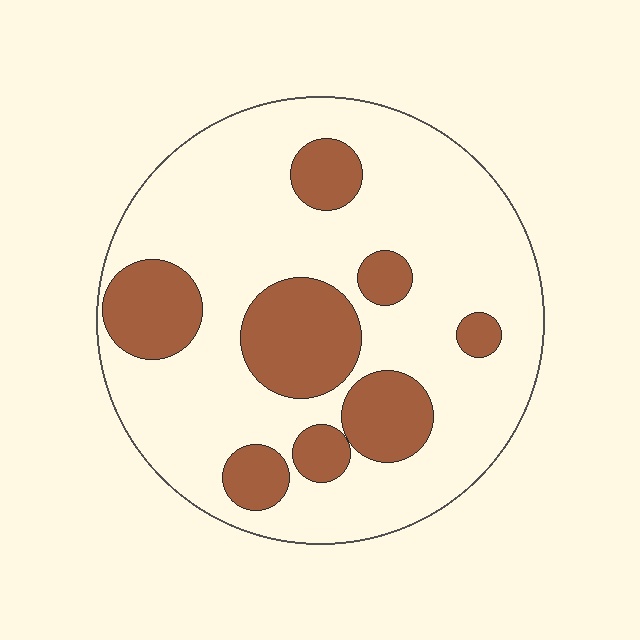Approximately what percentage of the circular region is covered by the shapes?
Approximately 25%.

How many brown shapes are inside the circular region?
8.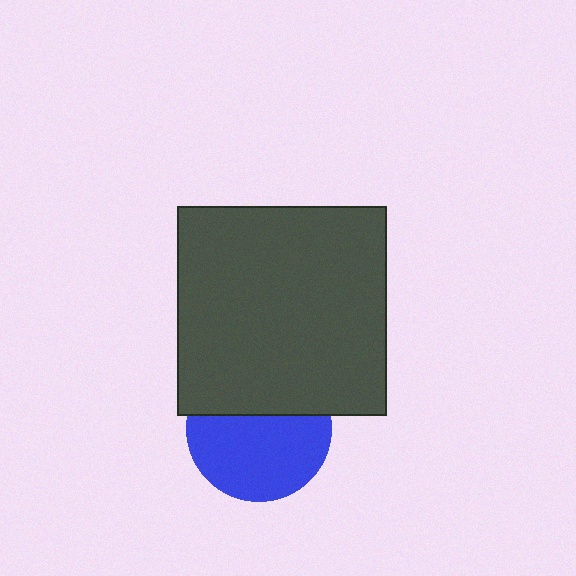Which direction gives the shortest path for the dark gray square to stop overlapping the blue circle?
Moving up gives the shortest separation.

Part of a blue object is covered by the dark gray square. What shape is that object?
It is a circle.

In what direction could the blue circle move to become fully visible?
The blue circle could move down. That would shift it out from behind the dark gray square entirely.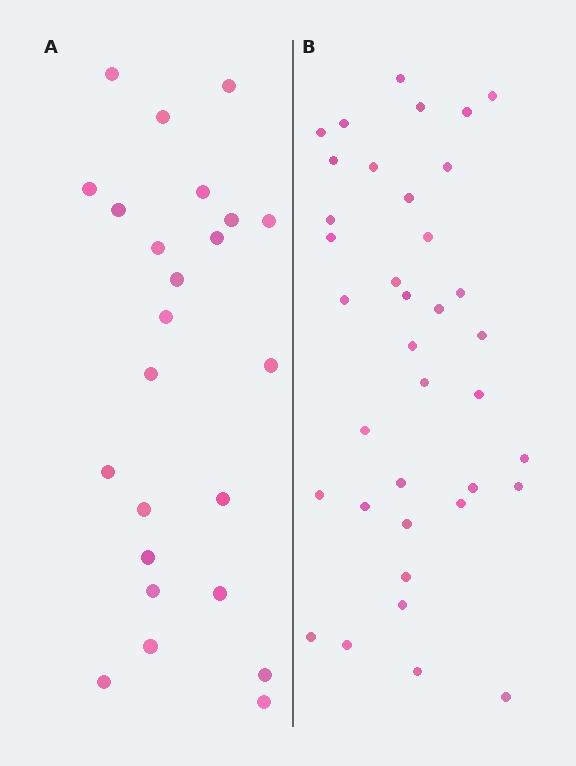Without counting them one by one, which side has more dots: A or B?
Region B (the right region) has more dots.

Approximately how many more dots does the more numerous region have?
Region B has approximately 15 more dots than region A.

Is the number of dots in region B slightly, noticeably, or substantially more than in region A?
Region B has substantially more. The ratio is roughly 1.5 to 1.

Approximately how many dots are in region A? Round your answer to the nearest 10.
About 20 dots. (The exact count is 24, which rounds to 20.)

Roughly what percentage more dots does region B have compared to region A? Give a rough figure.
About 55% more.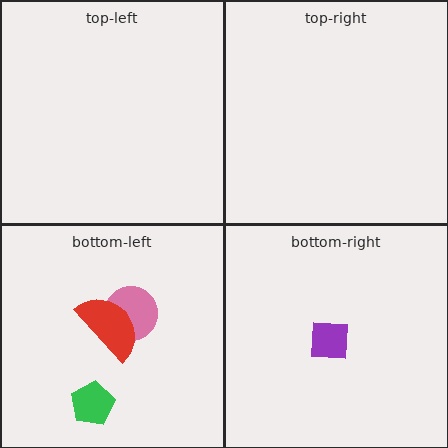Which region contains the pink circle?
The bottom-left region.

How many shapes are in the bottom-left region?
3.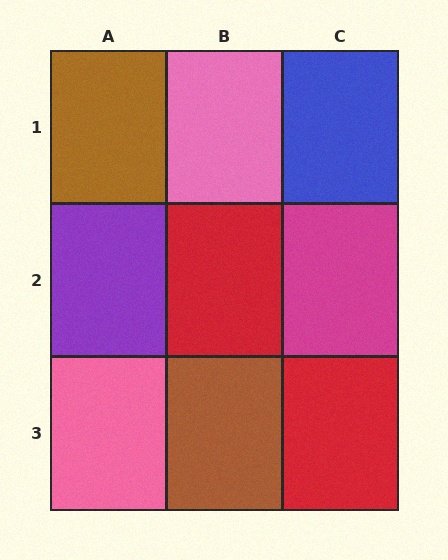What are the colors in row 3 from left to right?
Pink, brown, red.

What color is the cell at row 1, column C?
Blue.